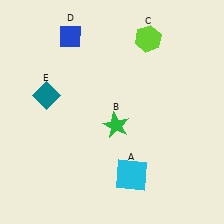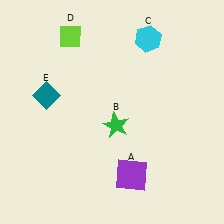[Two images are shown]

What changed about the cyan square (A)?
In Image 1, A is cyan. In Image 2, it changed to purple.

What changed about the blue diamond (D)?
In Image 1, D is blue. In Image 2, it changed to lime.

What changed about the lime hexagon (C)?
In Image 1, C is lime. In Image 2, it changed to cyan.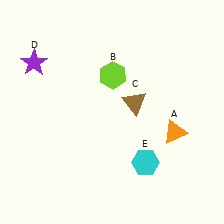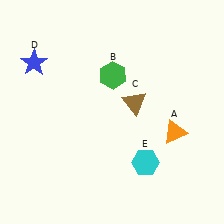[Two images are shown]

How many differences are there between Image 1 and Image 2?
There are 2 differences between the two images.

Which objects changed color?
B changed from lime to green. D changed from purple to blue.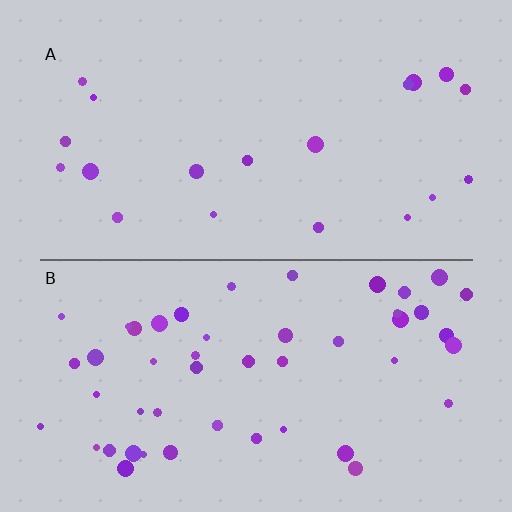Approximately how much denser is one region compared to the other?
Approximately 2.5× — region B over region A.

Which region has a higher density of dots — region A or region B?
B (the bottom).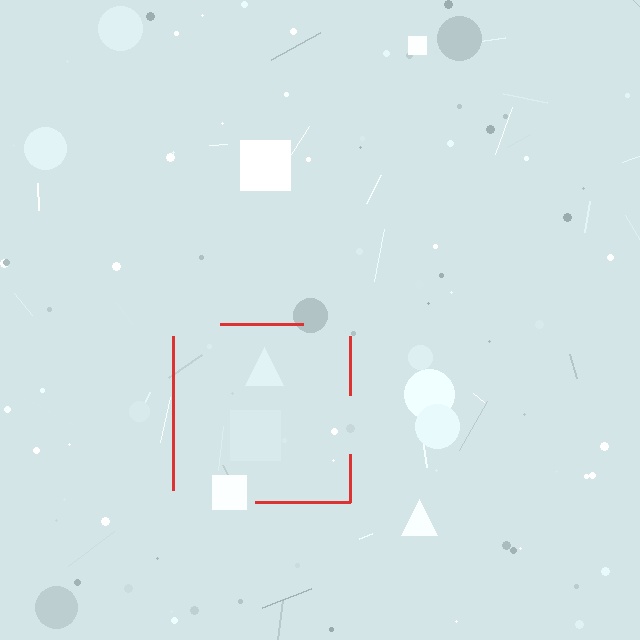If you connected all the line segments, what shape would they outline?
They would outline a square.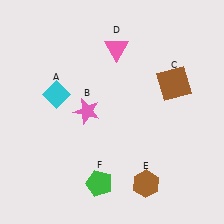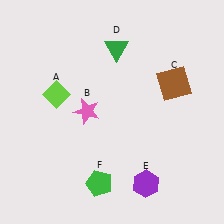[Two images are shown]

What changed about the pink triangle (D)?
In Image 1, D is pink. In Image 2, it changed to green.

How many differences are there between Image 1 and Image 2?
There are 3 differences between the two images.